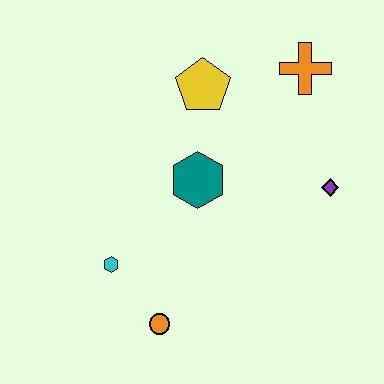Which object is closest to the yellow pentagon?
The teal hexagon is closest to the yellow pentagon.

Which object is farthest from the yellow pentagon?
The orange circle is farthest from the yellow pentagon.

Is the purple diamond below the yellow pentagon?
Yes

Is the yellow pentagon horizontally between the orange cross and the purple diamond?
No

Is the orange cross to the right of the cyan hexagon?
Yes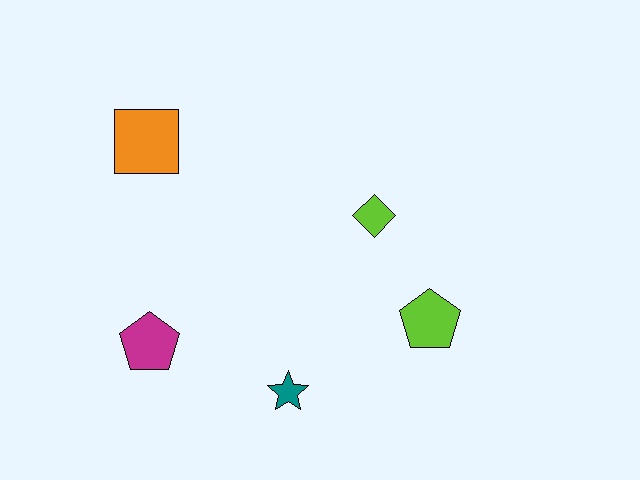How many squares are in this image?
There is 1 square.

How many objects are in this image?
There are 5 objects.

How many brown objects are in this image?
There are no brown objects.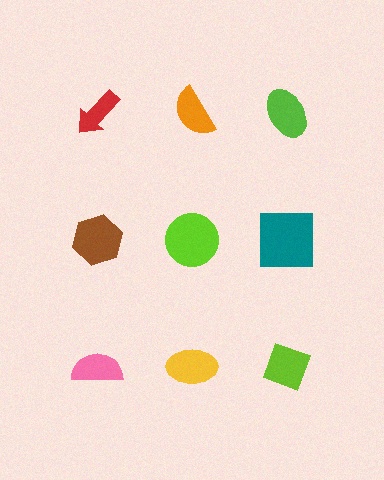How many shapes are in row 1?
3 shapes.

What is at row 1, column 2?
An orange semicircle.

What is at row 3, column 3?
A lime diamond.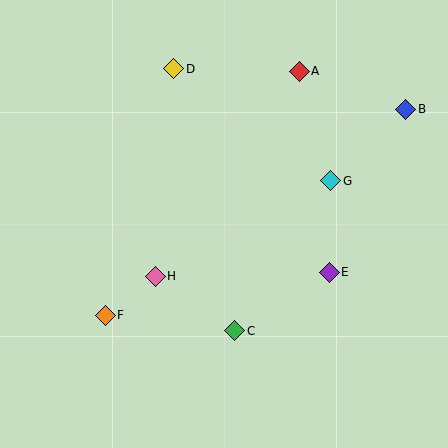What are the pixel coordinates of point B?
Point B is at (406, 109).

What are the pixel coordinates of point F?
Point F is at (105, 315).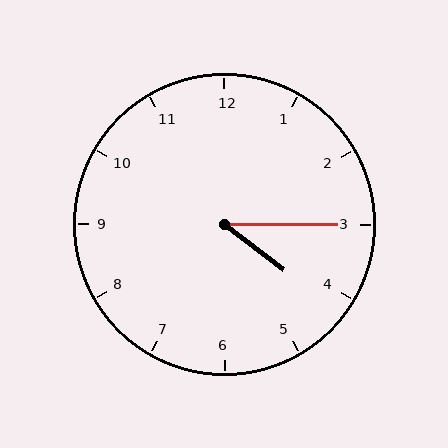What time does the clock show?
4:15.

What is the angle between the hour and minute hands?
Approximately 38 degrees.